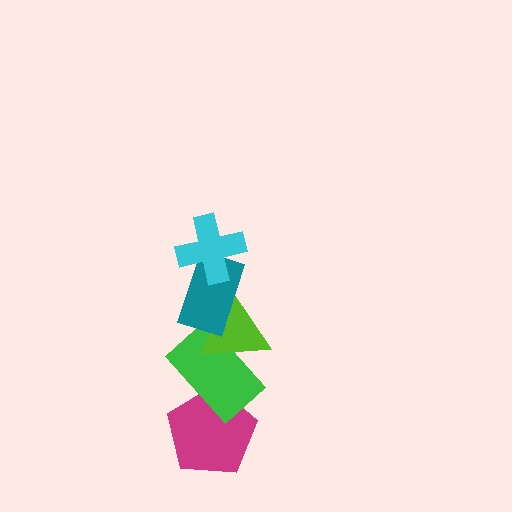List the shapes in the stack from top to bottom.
From top to bottom: the cyan cross, the teal rectangle, the lime triangle, the green rectangle, the magenta pentagon.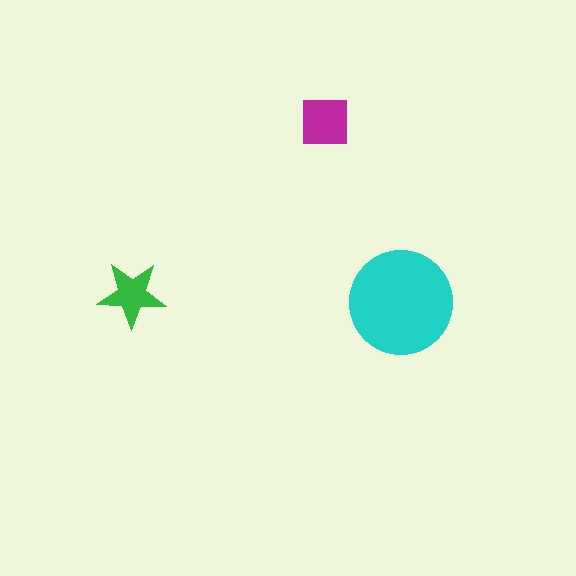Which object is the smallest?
The green star.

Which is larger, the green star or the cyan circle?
The cyan circle.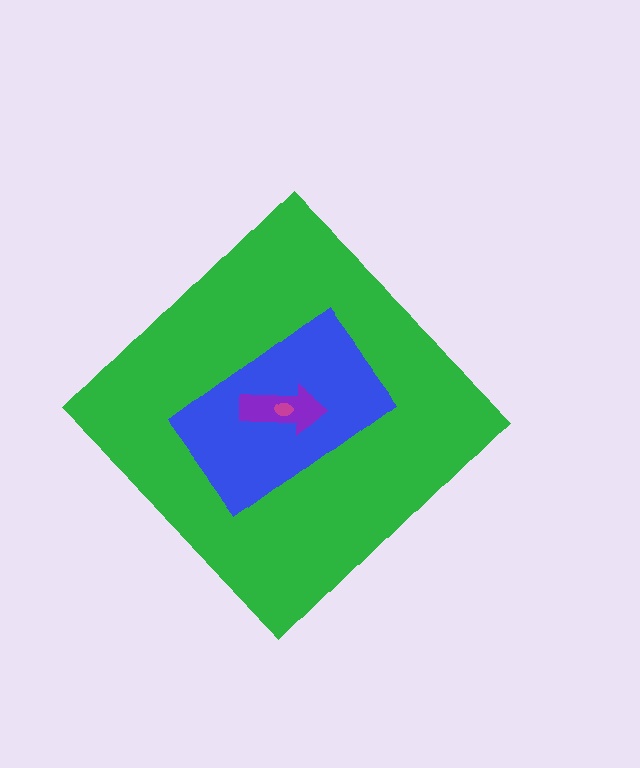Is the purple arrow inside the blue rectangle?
Yes.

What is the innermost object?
The magenta ellipse.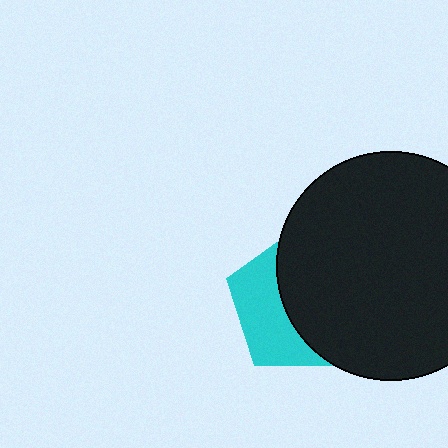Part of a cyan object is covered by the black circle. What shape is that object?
It is a pentagon.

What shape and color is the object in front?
The object in front is a black circle.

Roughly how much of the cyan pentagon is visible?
A small part of it is visible (roughly 40%).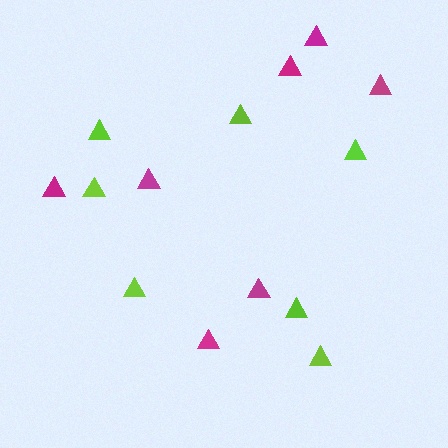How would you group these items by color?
There are 2 groups: one group of magenta triangles (7) and one group of lime triangles (7).